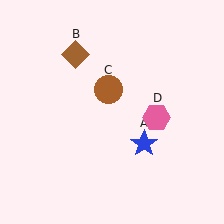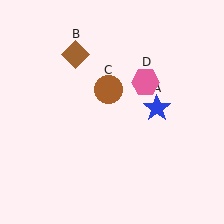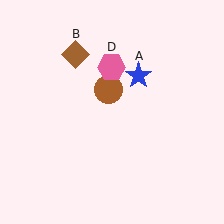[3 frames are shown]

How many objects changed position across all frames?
2 objects changed position: blue star (object A), pink hexagon (object D).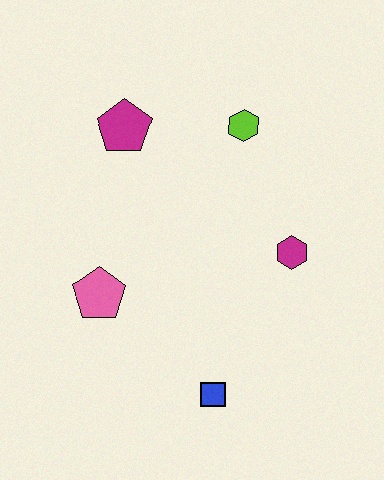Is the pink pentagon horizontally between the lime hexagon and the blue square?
No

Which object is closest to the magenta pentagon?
The lime hexagon is closest to the magenta pentagon.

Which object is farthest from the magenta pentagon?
The blue square is farthest from the magenta pentagon.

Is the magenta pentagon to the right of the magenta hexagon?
No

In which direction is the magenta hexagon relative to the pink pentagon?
The magenta hexagon is to the right of the pink pentagon.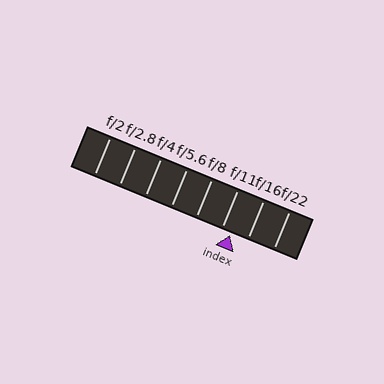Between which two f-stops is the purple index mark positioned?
The index mark is between f/11 and f/16.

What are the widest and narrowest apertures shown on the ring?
The widest aperture shown is f/2 and the narrowest is f/22.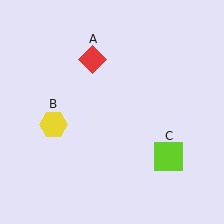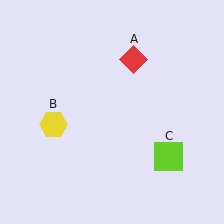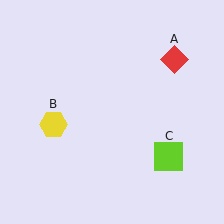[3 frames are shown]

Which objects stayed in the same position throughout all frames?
Yellow hexagon (object B) and lime square (object C) remained stationary.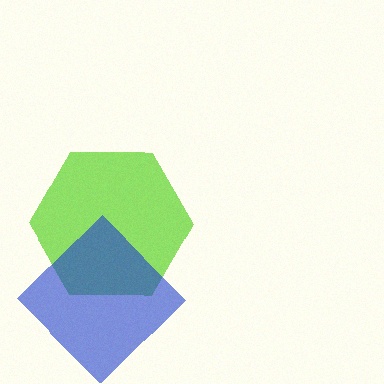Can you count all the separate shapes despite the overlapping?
Yes, there are 2 separate shapes.